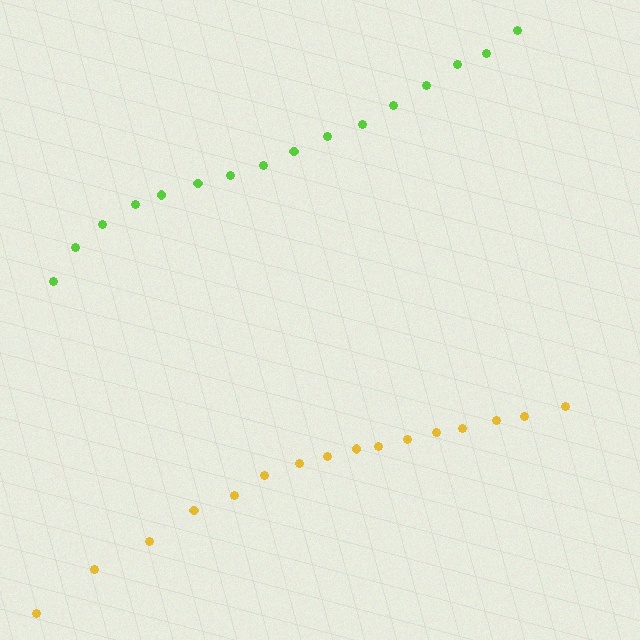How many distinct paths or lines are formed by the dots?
There are 2 distinct paths.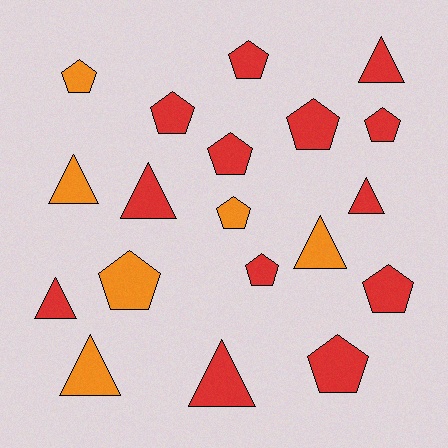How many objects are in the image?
There are 19 objects.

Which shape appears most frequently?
Pentagon, with 11 objects.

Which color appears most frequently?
Red, with 13 objects.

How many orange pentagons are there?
There are 3 orange pentagons.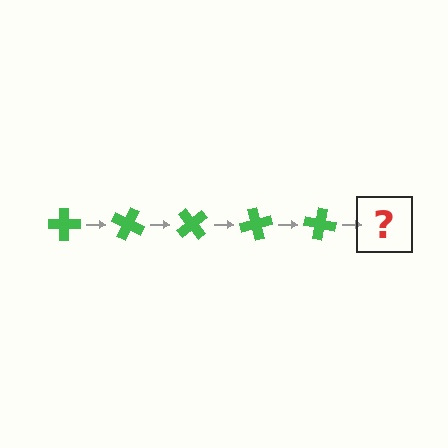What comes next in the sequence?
The next element should be a green cross rotated 125 degrees.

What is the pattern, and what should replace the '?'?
The pattern is that the cross rotates 25 degrees each step. The '?' should be a green cross rotated 125 degrees.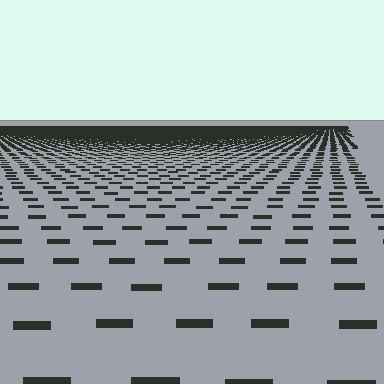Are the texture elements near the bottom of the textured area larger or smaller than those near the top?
Larger. Near the bottom, elements are closer to the viewer and appear at a bigger on-screen size.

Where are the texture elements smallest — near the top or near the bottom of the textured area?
Near the top.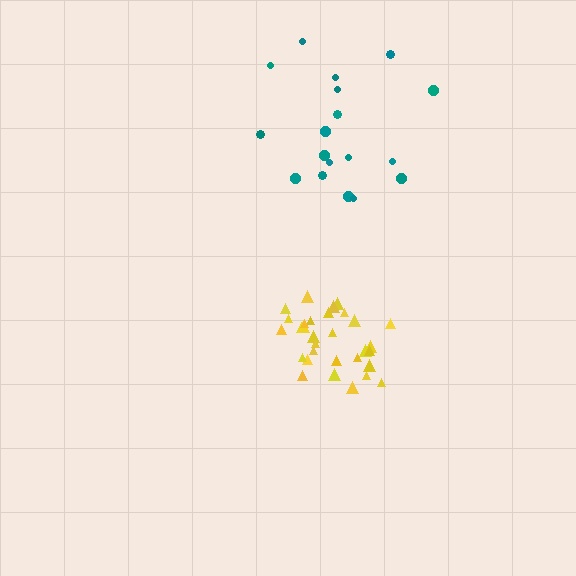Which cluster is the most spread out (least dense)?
Teal.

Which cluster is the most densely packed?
Yellow.